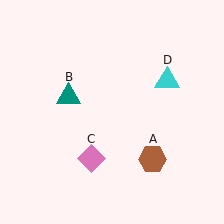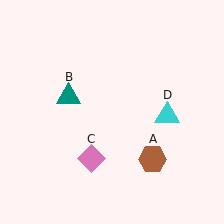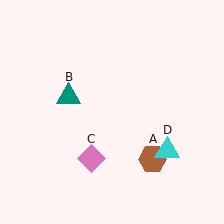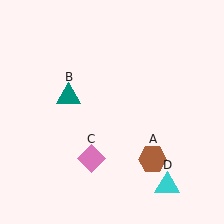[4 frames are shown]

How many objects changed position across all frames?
1 object changed position: cyan triangle (object D).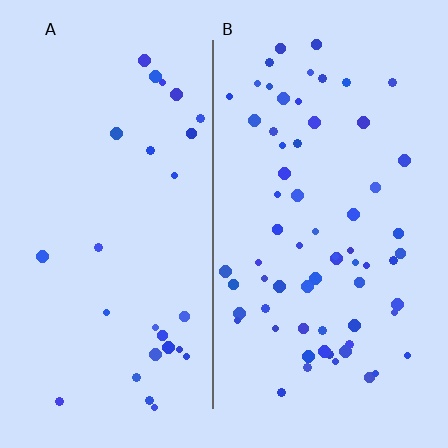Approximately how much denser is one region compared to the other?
Approximately 2.4× — region B over region A.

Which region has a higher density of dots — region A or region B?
B (the right).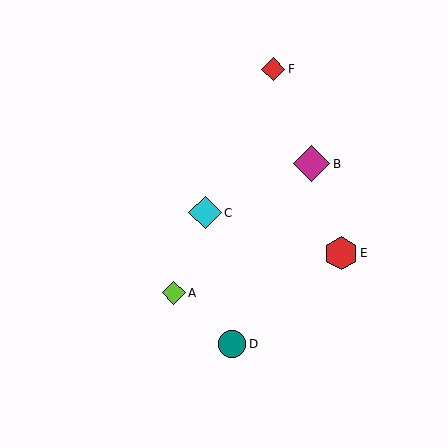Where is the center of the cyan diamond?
The center of the cyan diamond is at (205, 213).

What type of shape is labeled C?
Shape C is a cyan diamond.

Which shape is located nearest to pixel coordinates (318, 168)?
The magenta diamond (labeled B) at (312, 164) is nearest to that location.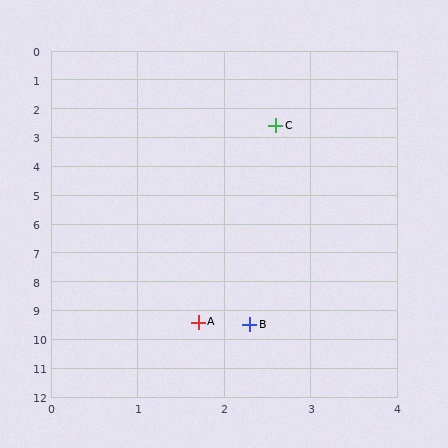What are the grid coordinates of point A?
Point A is at approximately (1.7, 9.4).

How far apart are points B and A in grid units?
Points B and A are about 0.6 grid units apart.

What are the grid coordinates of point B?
Point B is at approximately (2.3, 9.5).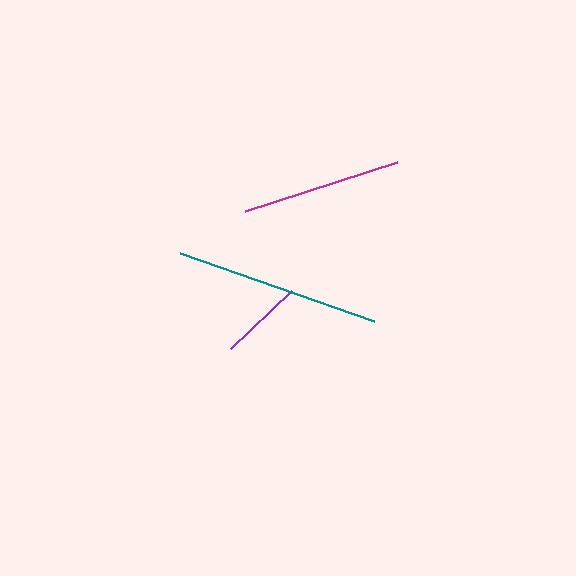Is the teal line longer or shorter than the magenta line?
The teal line is longer than the magenta line.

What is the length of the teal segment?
The teal segment is approximately 206 pixels long.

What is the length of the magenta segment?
The magenta segment is approximately 160 pixels long.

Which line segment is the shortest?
The purple line is the shortest at approximately 84 pixels.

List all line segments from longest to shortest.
From longest to shortest: teal, magenta, purple.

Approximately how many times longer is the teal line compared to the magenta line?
The teal line is approximately 1.3 times the length of the magenta line.